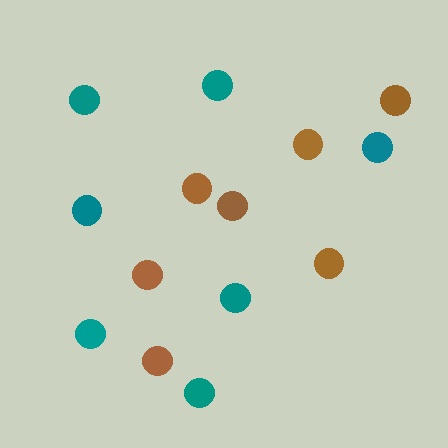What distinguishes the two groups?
There are 2 groups: one group of brown circles (7) and one group of teal circles (7).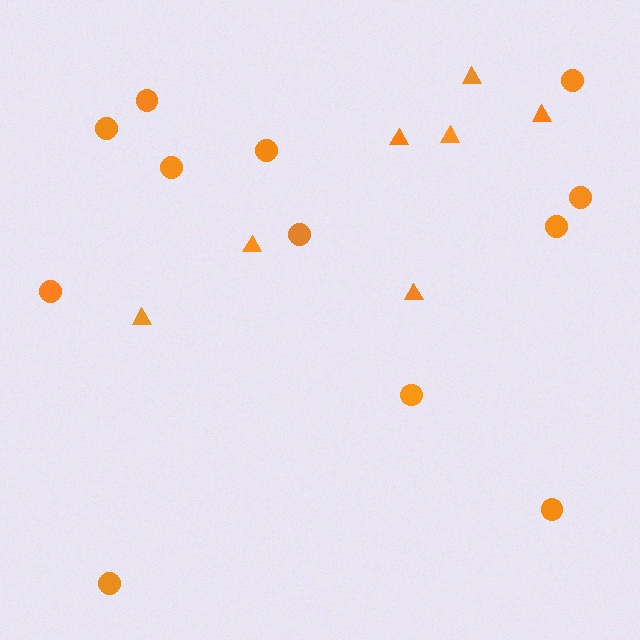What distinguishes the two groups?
There are 2 groups: one group of triangles (7) and one group of circles (12).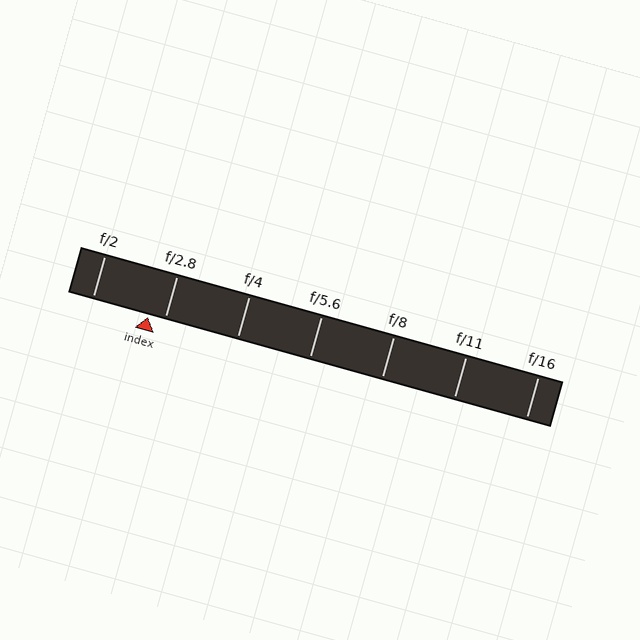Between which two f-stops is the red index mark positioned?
The index mark is between f/2 and f/2.8.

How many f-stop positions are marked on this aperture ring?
There are 7 f-stop positions marked.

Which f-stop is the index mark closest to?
The index mark is closest to f/2.8.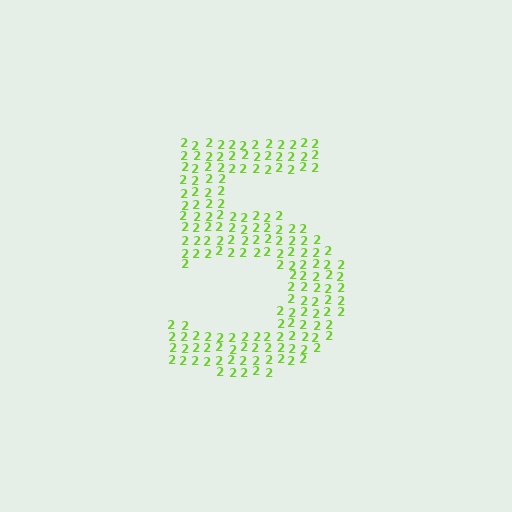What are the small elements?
The small elements are digit 2's.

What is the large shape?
The large shape is the digit 5.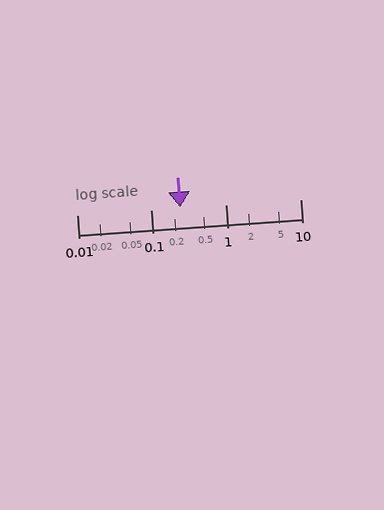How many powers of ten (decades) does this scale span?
The scale spans 3 decades, from 0.01 to 10.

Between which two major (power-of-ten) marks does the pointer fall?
The pointer is between 0.1 and 1.